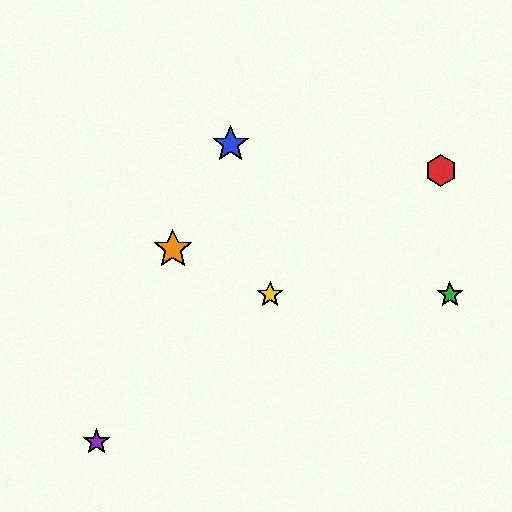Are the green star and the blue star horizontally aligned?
No, the green star is at y≈295 and the blue star is at y≈144.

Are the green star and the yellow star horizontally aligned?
Yes, both are at y≈295.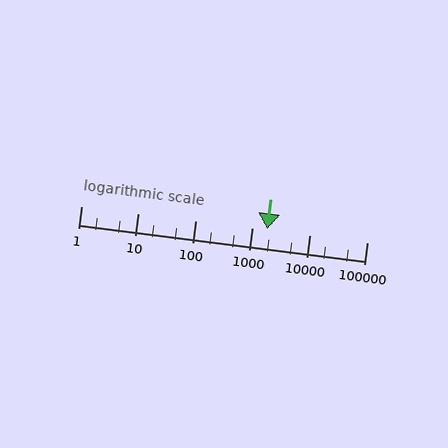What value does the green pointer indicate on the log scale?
The pointer indicates approximately 1800.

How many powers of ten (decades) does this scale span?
The scale spans 5 decades, from 1 to 100000.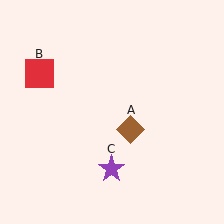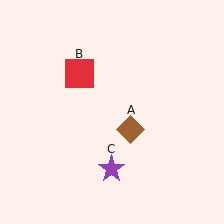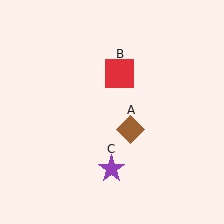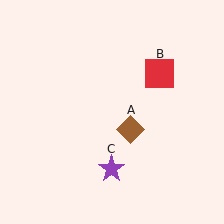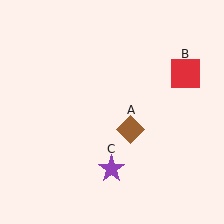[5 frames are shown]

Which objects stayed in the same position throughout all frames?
Brown diamond (object A) and purple star (object C) remained stationary.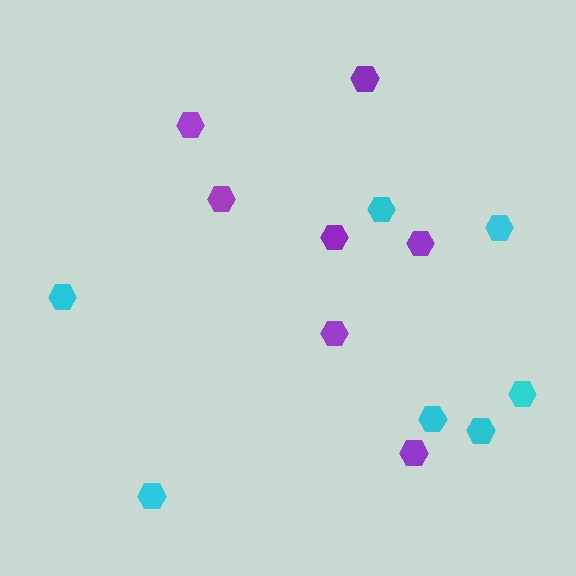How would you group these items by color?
There are 2 groups: one group of purple hexagons (7) and one group of cyan hexagons (7).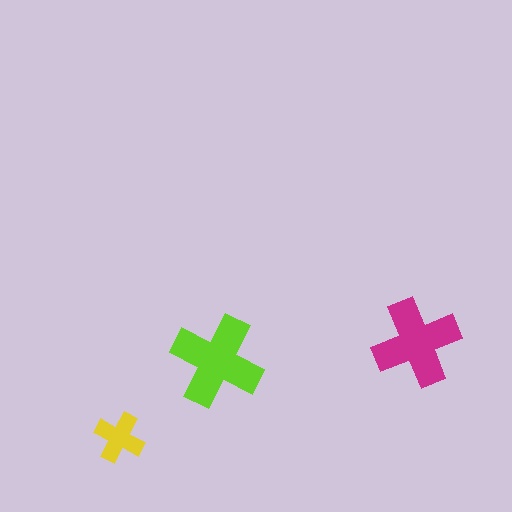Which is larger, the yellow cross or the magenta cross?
The magenta one.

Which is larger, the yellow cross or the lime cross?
The lime one.